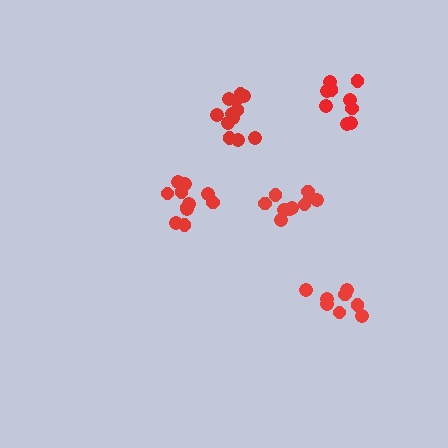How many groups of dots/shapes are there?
There are 5 groups.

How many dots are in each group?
Group 1: 10 dots, Group 2: 13 dots, Group 3: 8 dots, Group 4: 10 dots, Group 5: 11 dots (52 total).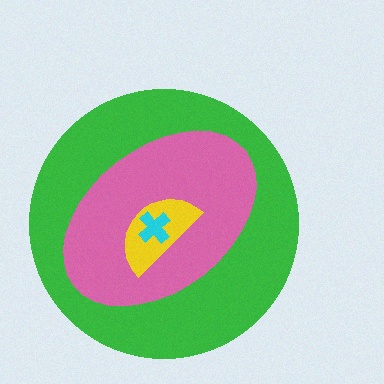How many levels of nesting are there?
4.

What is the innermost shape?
The cyan cross.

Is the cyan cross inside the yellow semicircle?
Yes.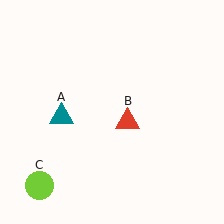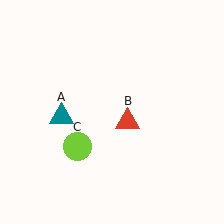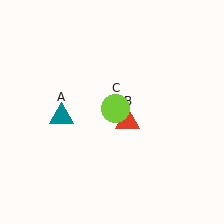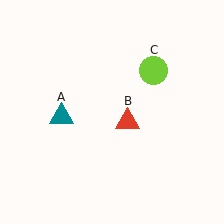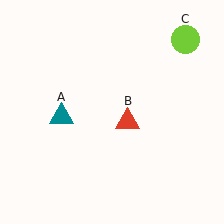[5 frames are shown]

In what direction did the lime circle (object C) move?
The lime circle (object C) moved up and to the right.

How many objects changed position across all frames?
1 object changed position: lime circle (object C).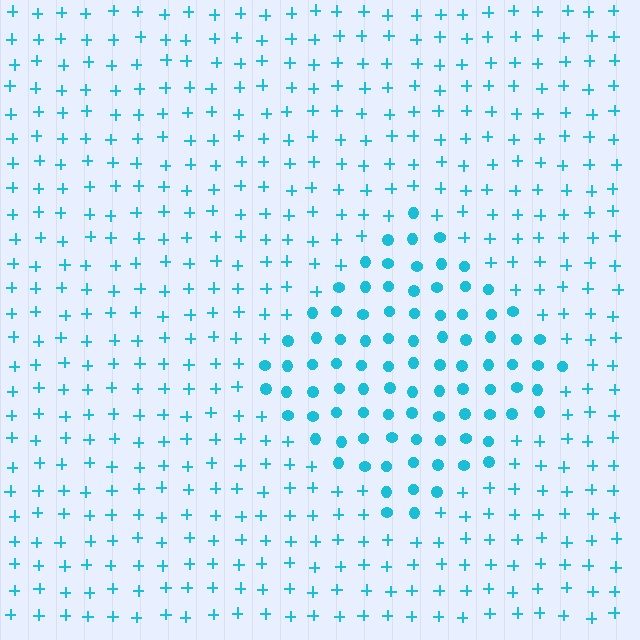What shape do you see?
I see a diamond.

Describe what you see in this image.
The image is filled with small cyan elements arranged in a uniform grid. A diamond-shaped region contains circles, while the surrounding area contains plus signs. The boundary is defined purely by the change in element shape.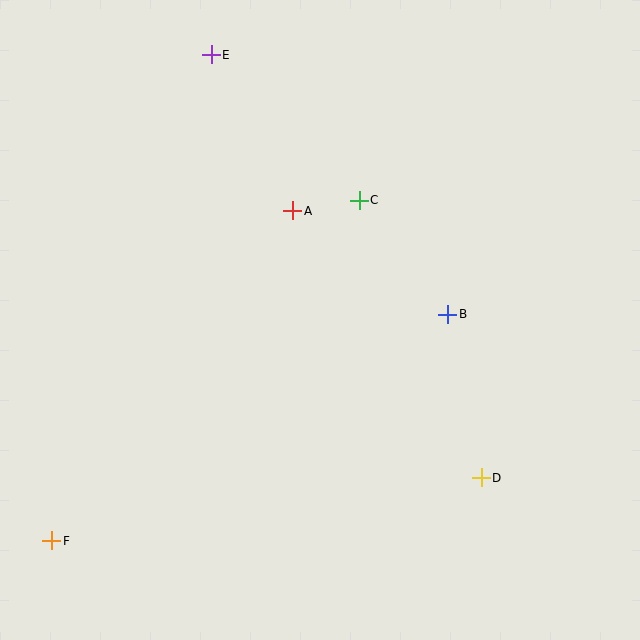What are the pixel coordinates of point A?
Point A is at (293, 211).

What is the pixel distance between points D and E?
The distance between D and E is 502 pixels.